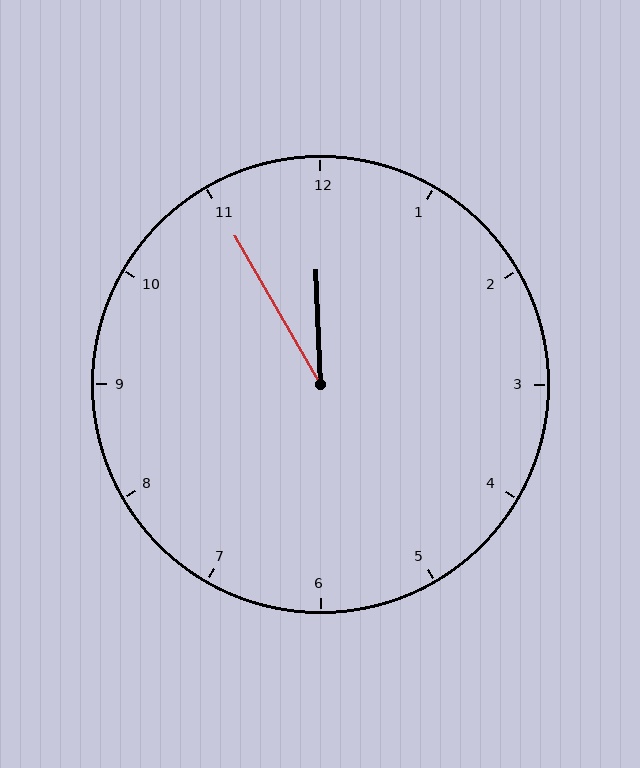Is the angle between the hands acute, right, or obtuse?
It is acute.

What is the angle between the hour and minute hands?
Approximately 28 degrees.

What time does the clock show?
11:55.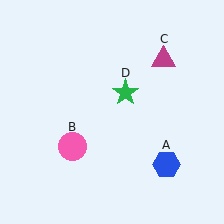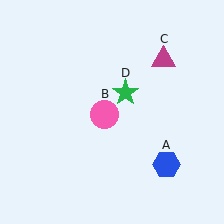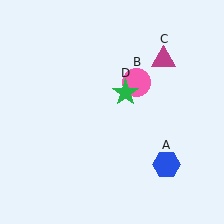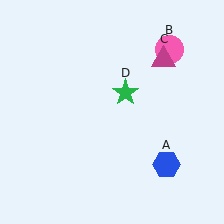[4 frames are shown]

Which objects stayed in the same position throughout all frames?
Blue hexagon (object A) and magenta triangle (object C) and green star (object D) remained stationary.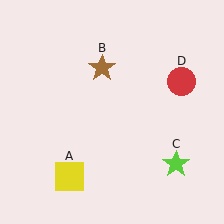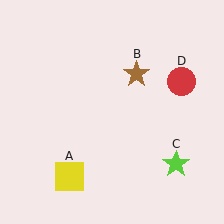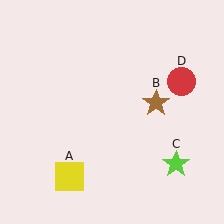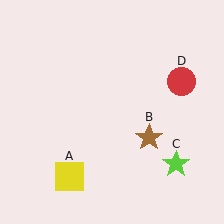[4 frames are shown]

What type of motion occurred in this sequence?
The brown star (object B) rotated clockwise around the center of the scene.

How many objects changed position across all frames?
1 object changed position: brown star (object B).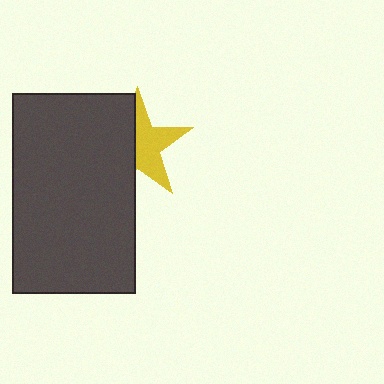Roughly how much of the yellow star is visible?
About half of it is visible (roughly 54%).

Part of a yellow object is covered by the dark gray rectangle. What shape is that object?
It is a star.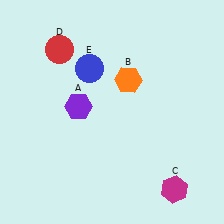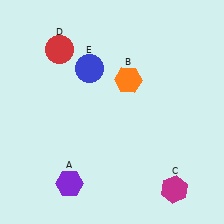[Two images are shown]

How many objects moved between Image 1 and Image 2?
1 object moved between the two images.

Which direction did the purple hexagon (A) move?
The purple hexagon (A) moved down.